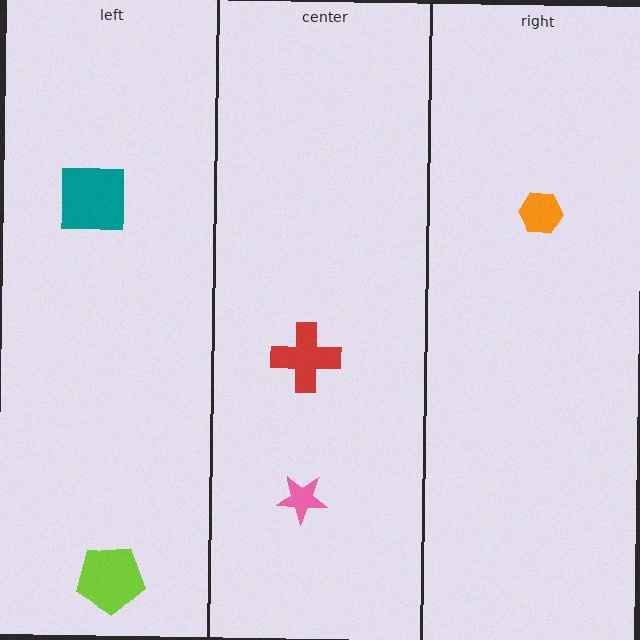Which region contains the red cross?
The center region.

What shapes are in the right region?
The orange hexagon.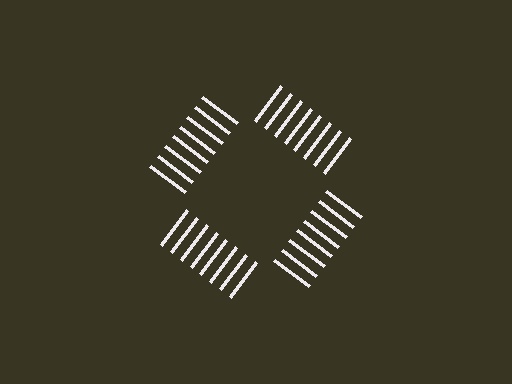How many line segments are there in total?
32 — 8 along each of the 4 edges.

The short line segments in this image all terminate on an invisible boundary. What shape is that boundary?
An illusory square — the line segments terminate on its edges but no continuous stroke is drawn.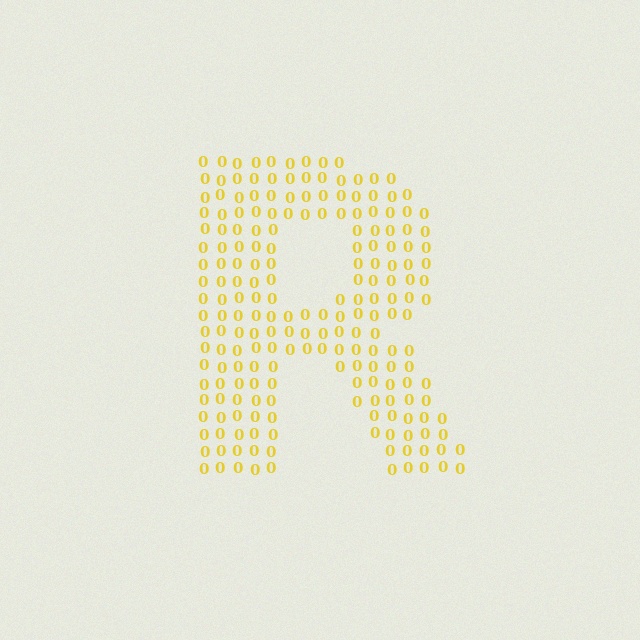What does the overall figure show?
The overall figure shows the letter R.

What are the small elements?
The small elements are digit 0's.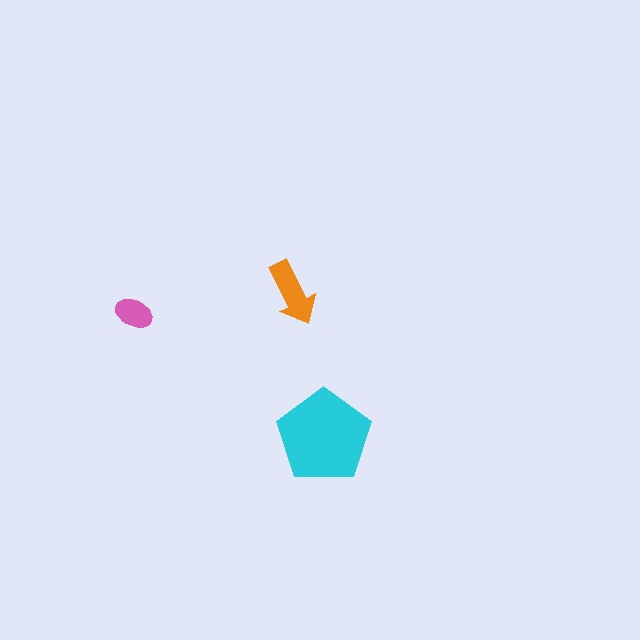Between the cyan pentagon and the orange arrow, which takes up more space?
The cyan pentagon.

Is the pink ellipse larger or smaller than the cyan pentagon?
Smaller.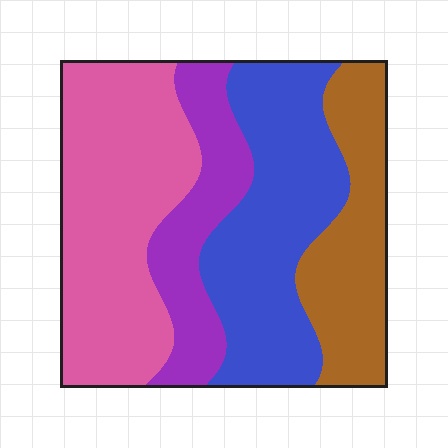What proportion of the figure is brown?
Brown covers around 20% of the figure.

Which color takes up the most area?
Pink, at roughly 35%.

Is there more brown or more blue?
Blue.